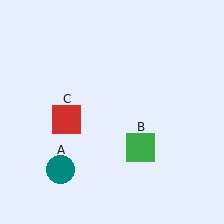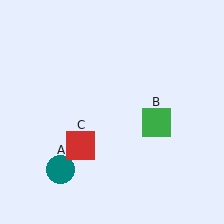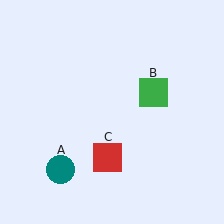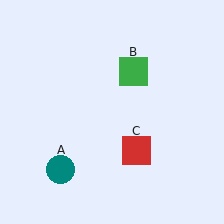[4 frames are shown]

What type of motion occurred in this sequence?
The green square (object B), red square (object C) rotated counterclockwise around the center of the scene.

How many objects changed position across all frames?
2 objects changed position: green square (object B), red square (object C).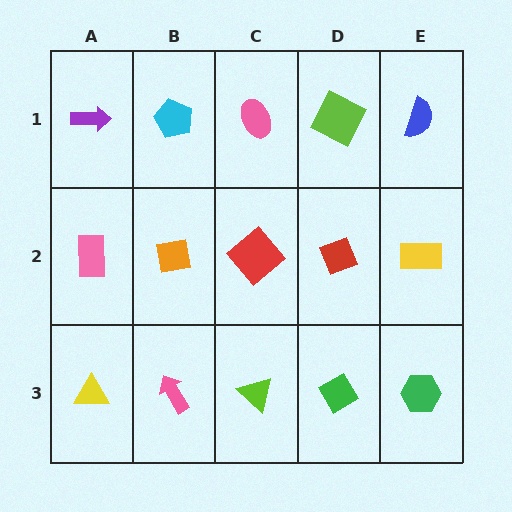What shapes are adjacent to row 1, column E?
A yellow rectangle (row 2, column E), a lime square (row 1, column D).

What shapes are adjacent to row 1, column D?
A red diamond (row 2, column D), a pink ellipse (row 1, column C), a blue semicircle (row 1, column E).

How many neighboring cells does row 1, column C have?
3.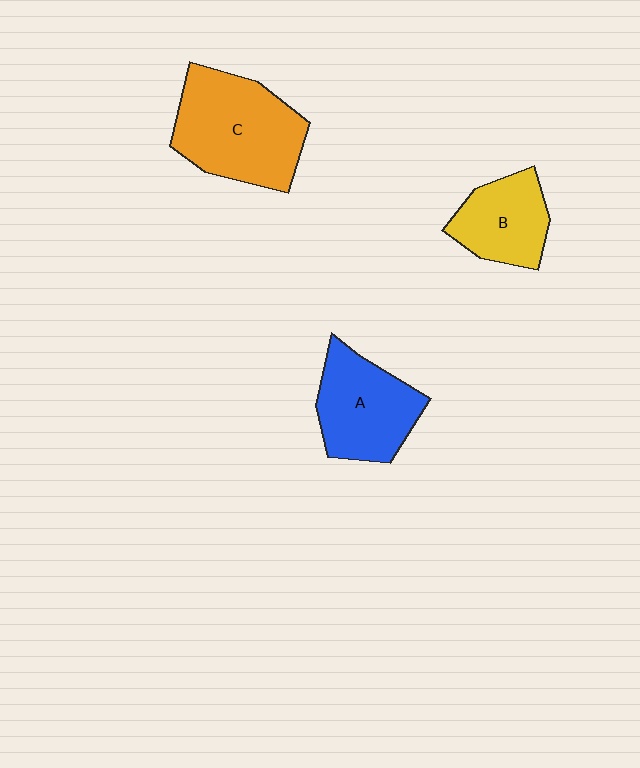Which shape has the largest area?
Shape C (orange).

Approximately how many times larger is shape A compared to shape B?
Approximately 1.3 times.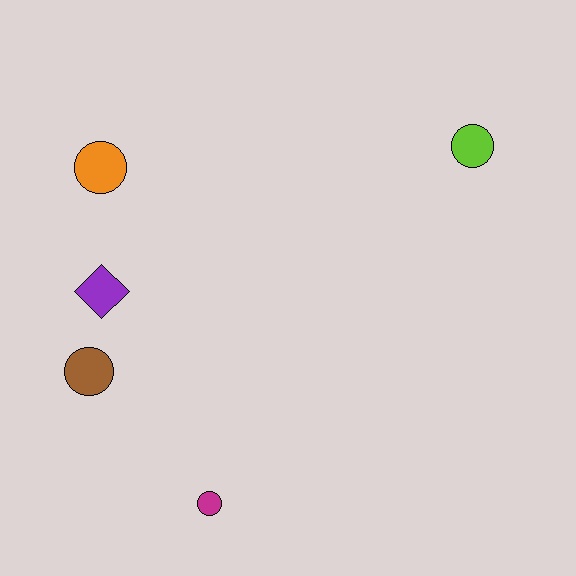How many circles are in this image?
There are 4 circles.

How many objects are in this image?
There are 5 objects.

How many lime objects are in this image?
There is 1 lime object.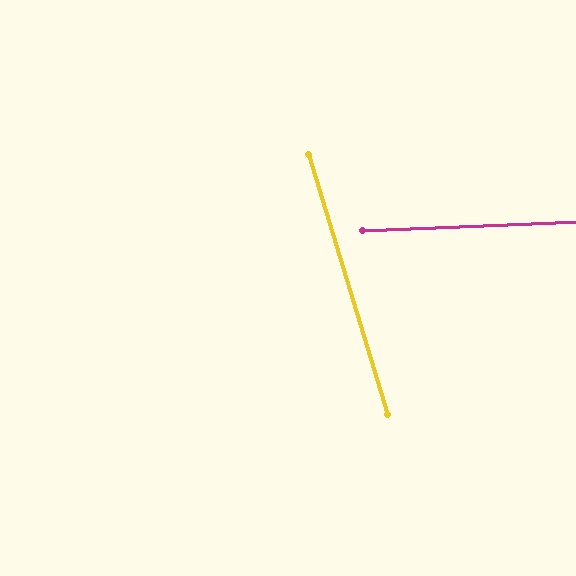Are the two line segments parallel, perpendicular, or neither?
Neither parallel nor perpendicular — they differ by about 76°.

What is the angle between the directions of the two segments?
Approximately 76 degrees.